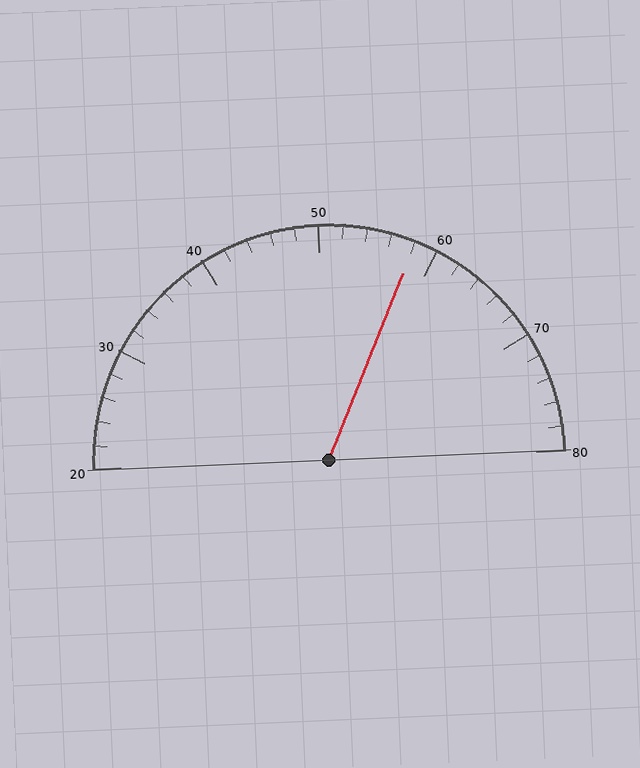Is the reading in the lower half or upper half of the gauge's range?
The reading is in the upper half of the range (20 to 80).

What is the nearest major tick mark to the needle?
The nearest major tick mark is 60.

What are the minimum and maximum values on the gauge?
The gauge ranges from 20 to 80.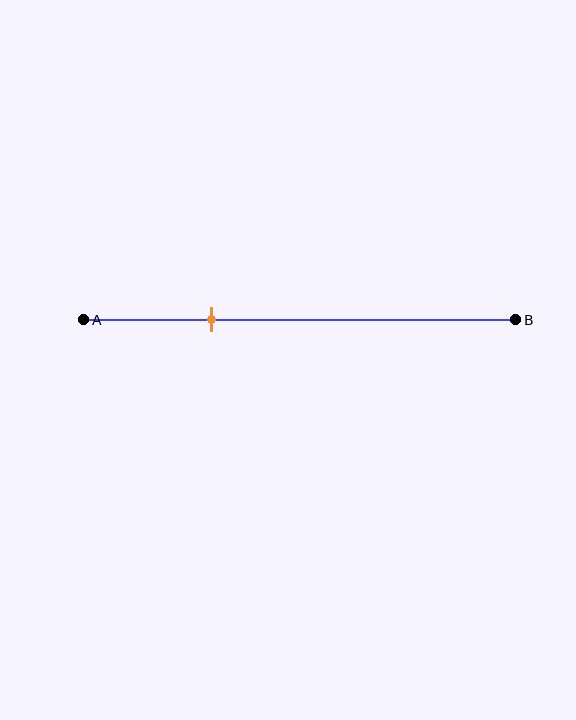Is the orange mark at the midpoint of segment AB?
No, the mark is at about 30% from A, not at the 50% midpoint.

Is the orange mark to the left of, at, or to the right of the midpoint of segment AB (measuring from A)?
The orange mark is to the left of the midpoint of segment AB.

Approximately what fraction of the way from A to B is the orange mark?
The orange mark is approximately 30% of the way from A to B.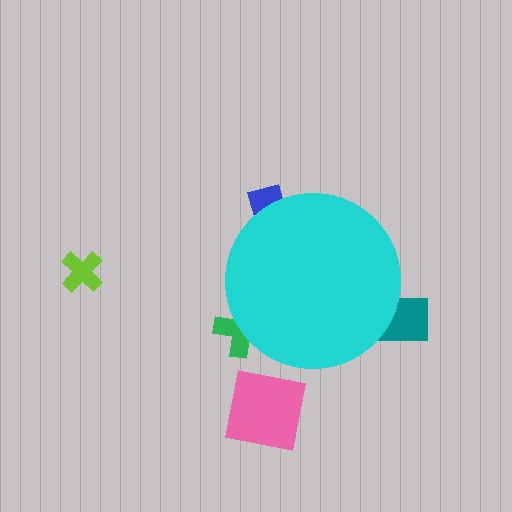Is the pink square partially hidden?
No, the pink square is fully visible.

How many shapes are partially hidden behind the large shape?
3 shapes are partially hidden.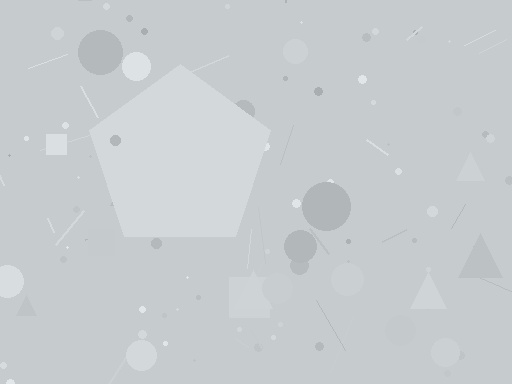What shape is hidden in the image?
A pentagon is hidden in the image.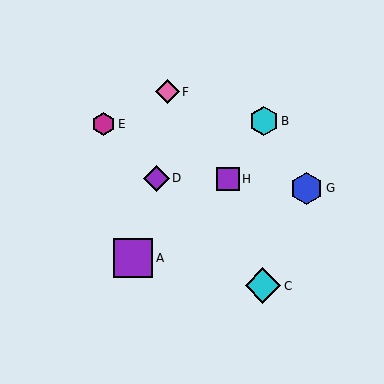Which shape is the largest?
The purple square (labeled A) is the largest.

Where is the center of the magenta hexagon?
The center of the magenta hexagon is at (104, 124).